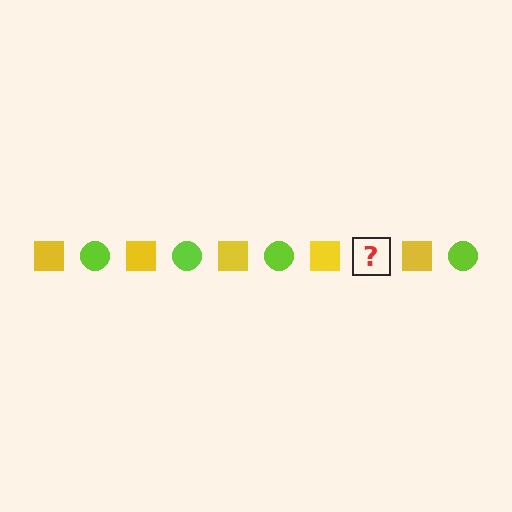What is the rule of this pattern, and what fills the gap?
The rule is that the pattern alternates between yellow square and lime circle. The gap should be filled with a lime circle.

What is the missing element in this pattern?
The missing element is a lime circle.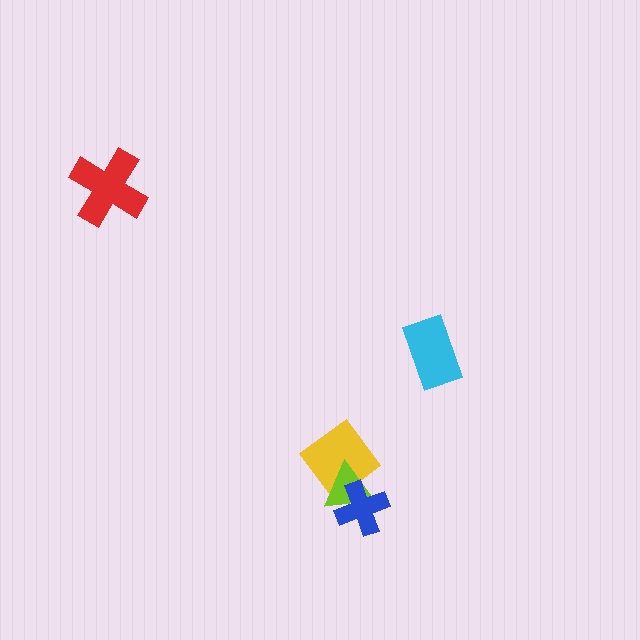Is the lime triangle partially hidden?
Yes, it is partially covered by another shape.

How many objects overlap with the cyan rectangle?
0 objects overlap with the cyan rectangle.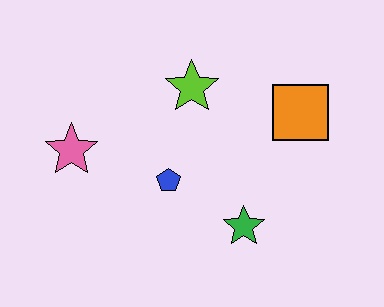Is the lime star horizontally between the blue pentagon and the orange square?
Yes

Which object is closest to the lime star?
The blue pentagon is closest to the lime star.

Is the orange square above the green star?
Yes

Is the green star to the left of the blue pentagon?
No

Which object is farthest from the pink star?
The orange square is farthest from the pink star.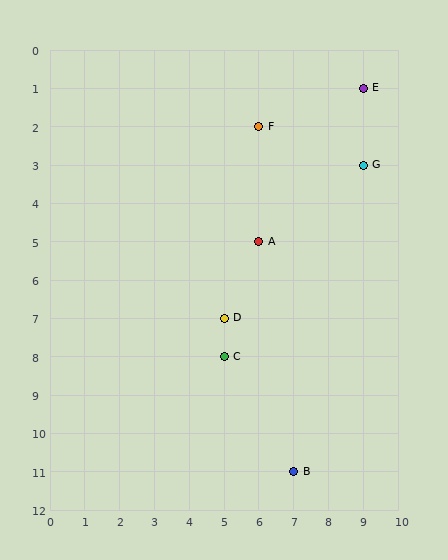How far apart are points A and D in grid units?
Points A and D are 1 column and 2 rows apart (about 2.2 grid units diagonally).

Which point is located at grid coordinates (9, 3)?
Point G is at (9, 3).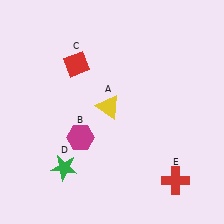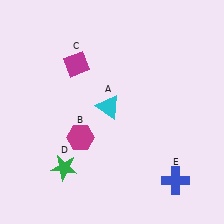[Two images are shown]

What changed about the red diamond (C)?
In Image 1, C is red. In Image 2, it changed to magenta.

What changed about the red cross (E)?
In Image 1, E is red. In Image 2, it changed to blue.